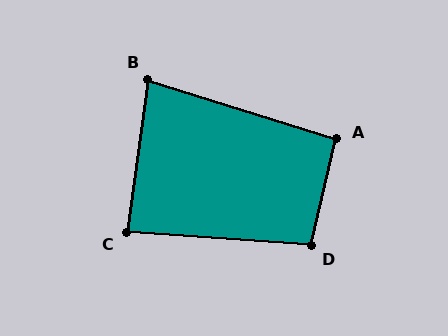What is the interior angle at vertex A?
Approximately 94 degrees (approximately right).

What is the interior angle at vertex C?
Approximately 86 degrees (approximately right).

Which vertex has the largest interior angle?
D, at approximately 99 degrees.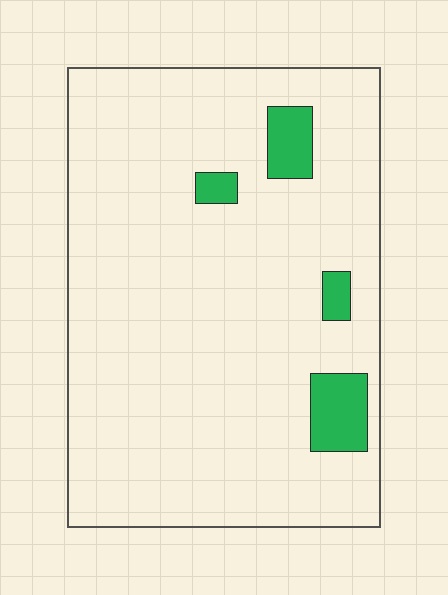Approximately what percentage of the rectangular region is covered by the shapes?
Approximately 5%.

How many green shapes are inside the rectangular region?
4.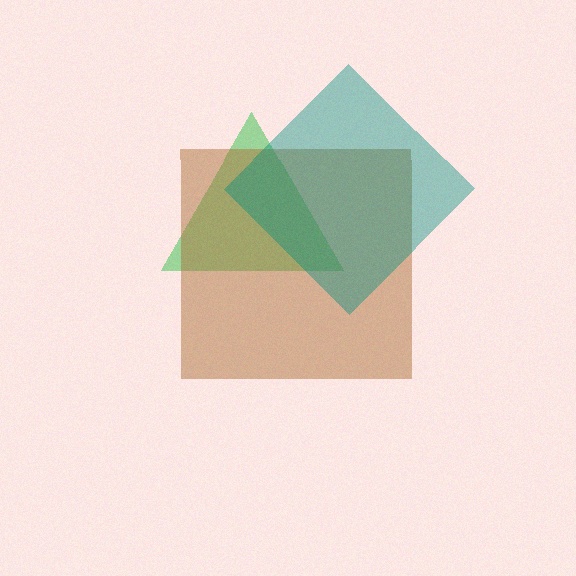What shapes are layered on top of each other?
The layered shapes are: a green triangle, a brown square, a teal diamond.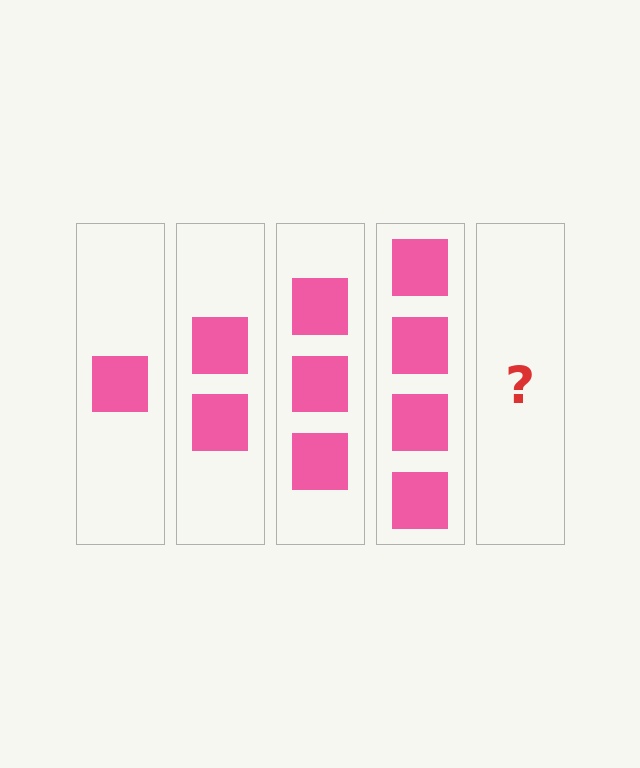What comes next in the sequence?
The next element should be 5 squares.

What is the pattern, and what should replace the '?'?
The pattern is that each step adds one more square. The '?' should be 5 squares.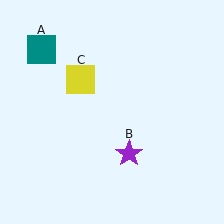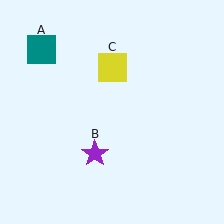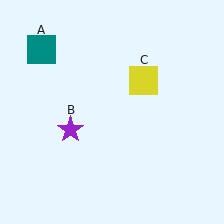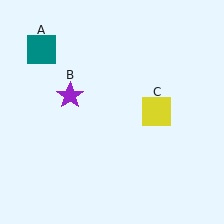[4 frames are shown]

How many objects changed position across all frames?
2 objects changed position: purple star (object B), yellow square (object C).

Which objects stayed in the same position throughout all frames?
Teal square (object A) remained stationary.